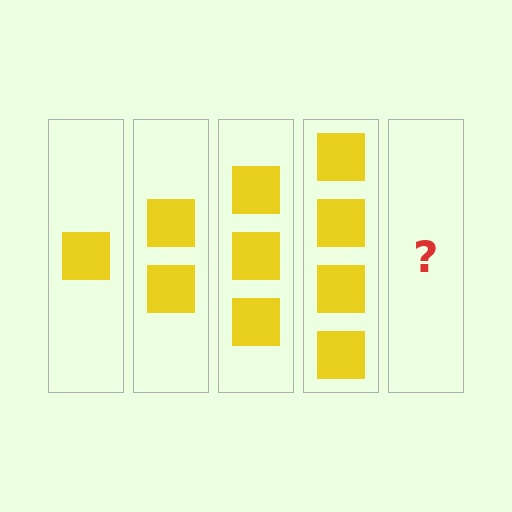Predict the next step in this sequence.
The next step is 5 squares.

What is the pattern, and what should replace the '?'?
The pattern is that each step adds one more square. The '?' should be 5 squares.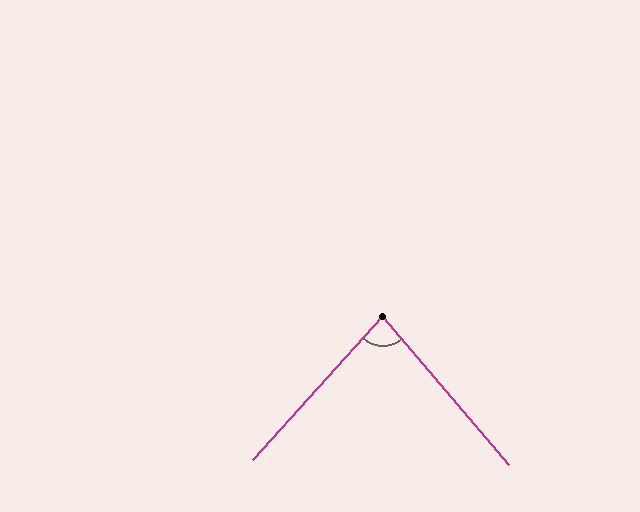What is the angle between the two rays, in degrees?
Approximately 83 degrees.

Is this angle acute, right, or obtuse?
It is acute.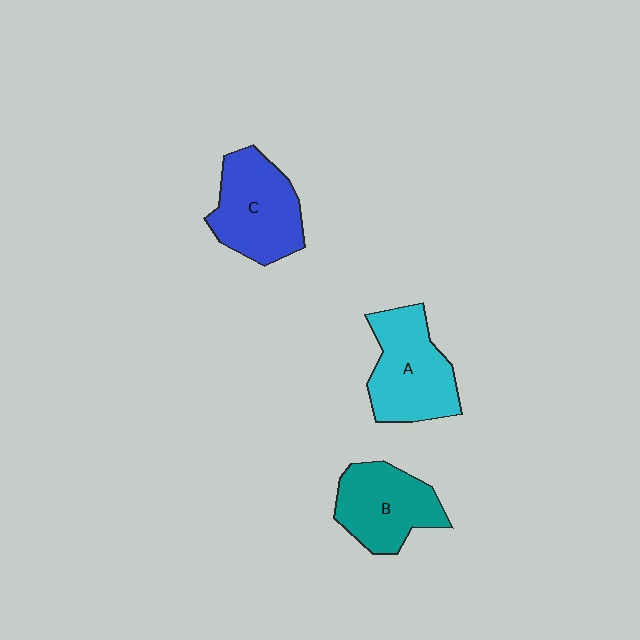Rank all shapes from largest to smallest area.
From largest to smallest: A (cyan), C (blue), B (teal).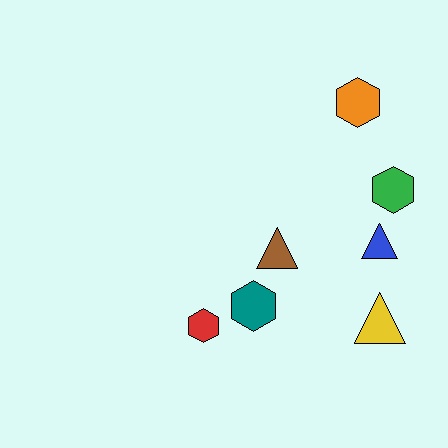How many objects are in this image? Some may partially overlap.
There are 7 objects.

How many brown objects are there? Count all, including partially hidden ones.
There is 1 brown object.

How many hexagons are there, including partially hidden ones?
There are 4 hexagons.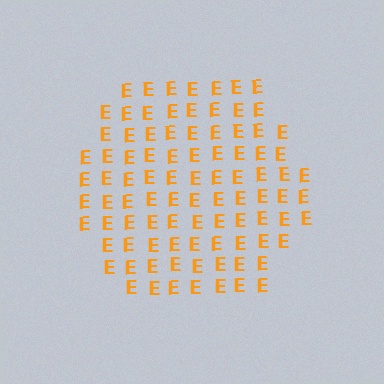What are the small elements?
The small elements are letter E's.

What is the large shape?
The large shape is a hexagon.